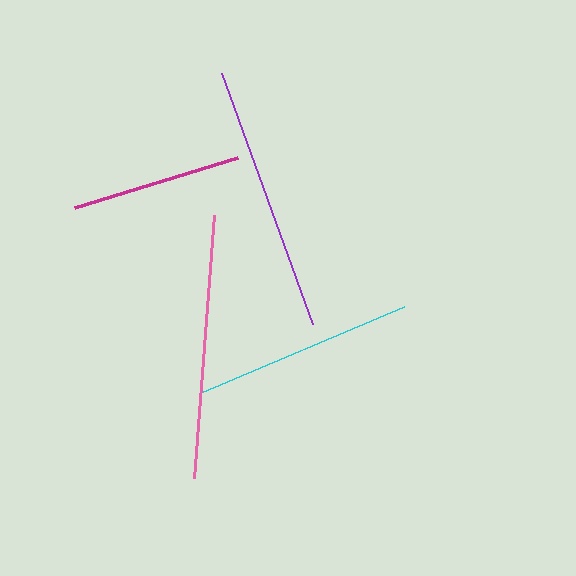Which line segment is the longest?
The purple line is the longest at approximately 267 pixels.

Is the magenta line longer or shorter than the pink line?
The pink line is longer than the magenta line.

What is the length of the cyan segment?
The cyan segment is approximately 221 pixels long.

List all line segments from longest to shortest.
From longest to shortest: purple, pink, cyan, magenta.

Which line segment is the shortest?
The magenta line is the shortest at approximately 171 pixels.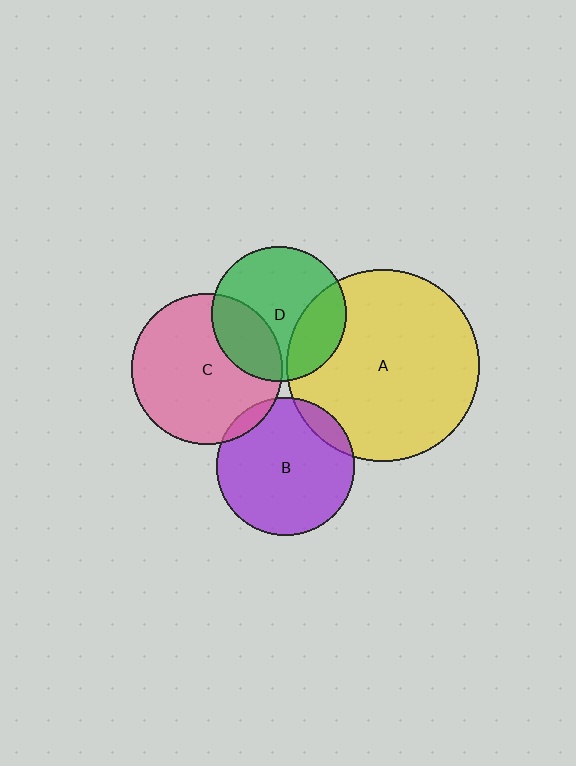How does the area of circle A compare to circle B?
Approximately 2.0 times.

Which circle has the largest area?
Circle A (yellow).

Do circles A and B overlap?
Yes.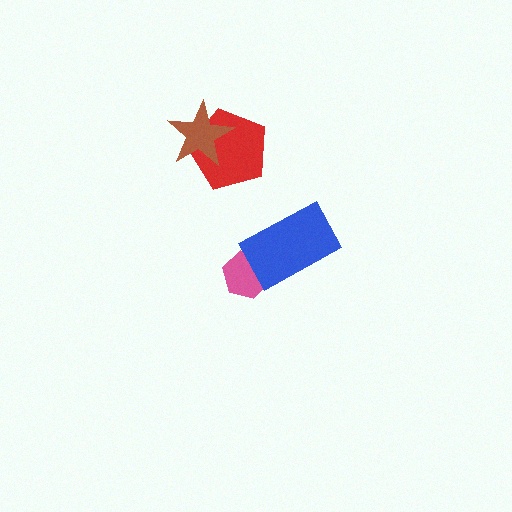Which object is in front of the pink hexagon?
The blue rectangle is in front of the pink hexagon.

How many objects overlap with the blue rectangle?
1 object overlaps with the blue rectangle.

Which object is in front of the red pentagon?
The brown star is in front of the red pentagon.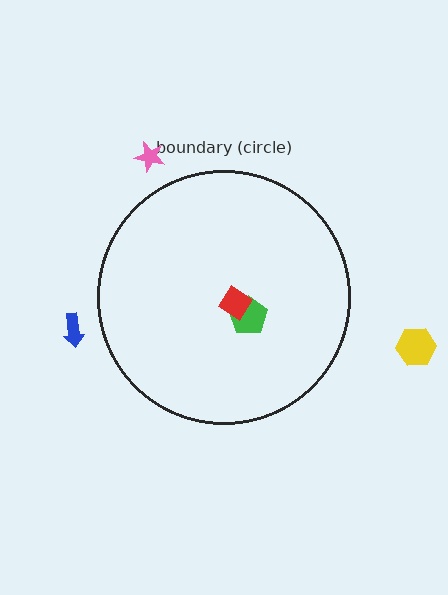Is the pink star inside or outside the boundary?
Outside.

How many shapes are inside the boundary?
2 inside, 3 outside.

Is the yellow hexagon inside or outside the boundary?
Outside.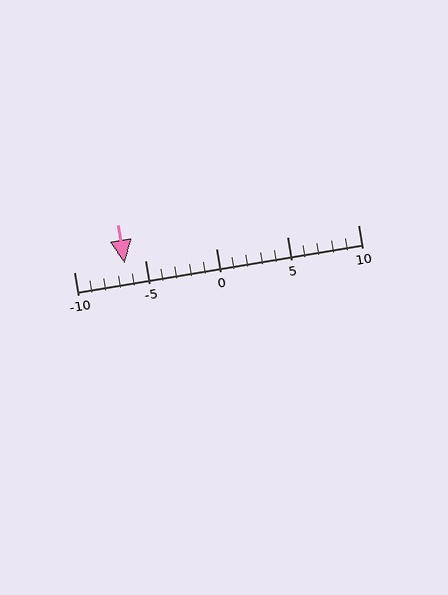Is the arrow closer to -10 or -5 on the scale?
The arrow is closer to -5.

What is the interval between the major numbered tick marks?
The major tick marks are spaced 5 units apart.